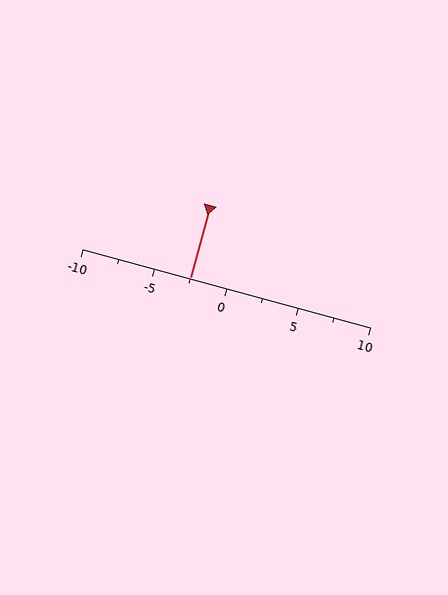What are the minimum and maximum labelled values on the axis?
The axis runs from -10 to 10.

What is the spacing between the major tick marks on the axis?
The major ticks are spaced 5 apart.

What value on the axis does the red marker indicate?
The marker indicates approximately -2.5.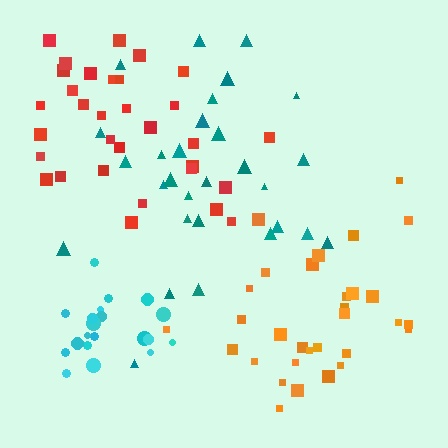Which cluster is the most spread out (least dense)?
Teal.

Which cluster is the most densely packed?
Cyan.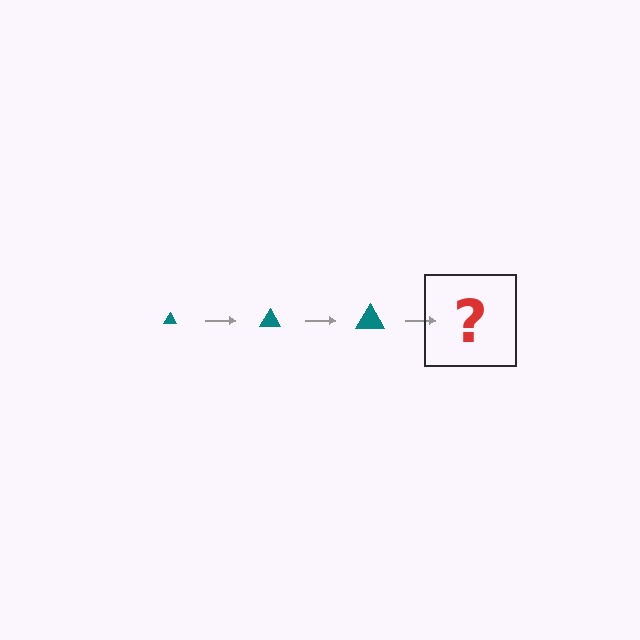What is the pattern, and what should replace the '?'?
The pattern is that the triangle gets progressively larger each step. The '?' should be a teal triangle, larger than the previous one.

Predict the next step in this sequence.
The next step is a teal triangle, larger than the previous one.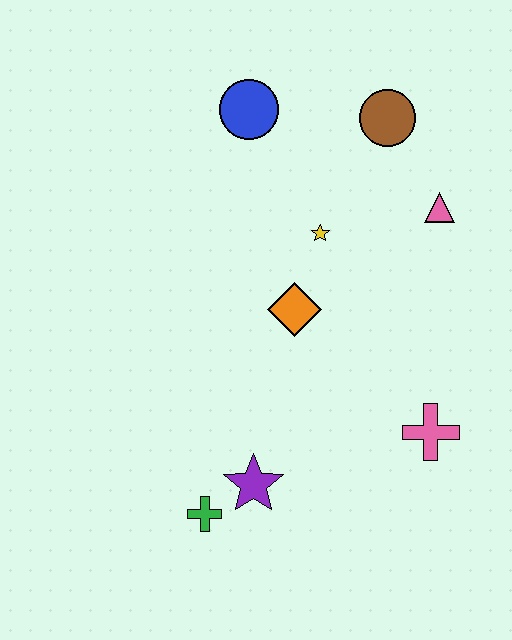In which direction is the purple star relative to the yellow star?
The purple star is below the yellow star.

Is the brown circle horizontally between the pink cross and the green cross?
Yes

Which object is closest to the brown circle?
The pink triangle is closest to the brown circle.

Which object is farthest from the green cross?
The brown circle is farthest from the green cross.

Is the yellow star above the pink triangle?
No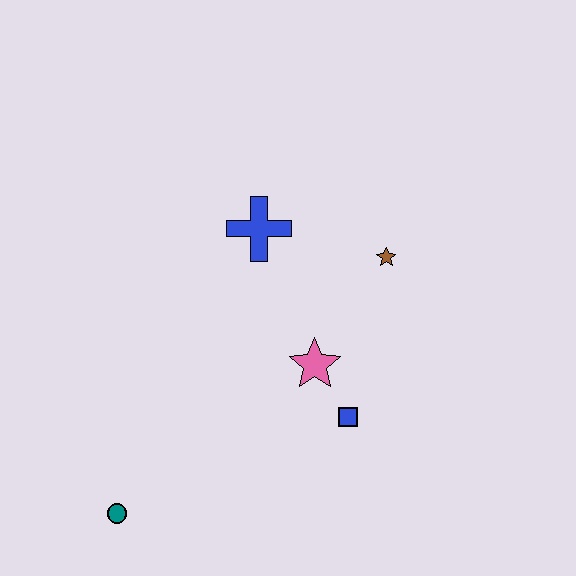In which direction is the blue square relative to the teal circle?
The blue square is to the right of the teal circle.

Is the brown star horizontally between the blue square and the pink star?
No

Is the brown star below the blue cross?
Yes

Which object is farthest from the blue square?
The teal circle is farthest from the blue square.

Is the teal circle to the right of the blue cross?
No